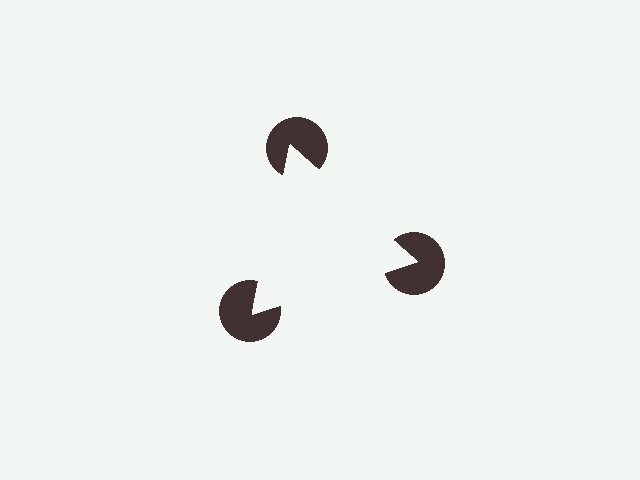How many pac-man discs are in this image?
There are 3 — one at each vertex of the illusory triangle.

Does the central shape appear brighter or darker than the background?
It typically appears slightly brighter than the background, even though no actual brightness change is drawn.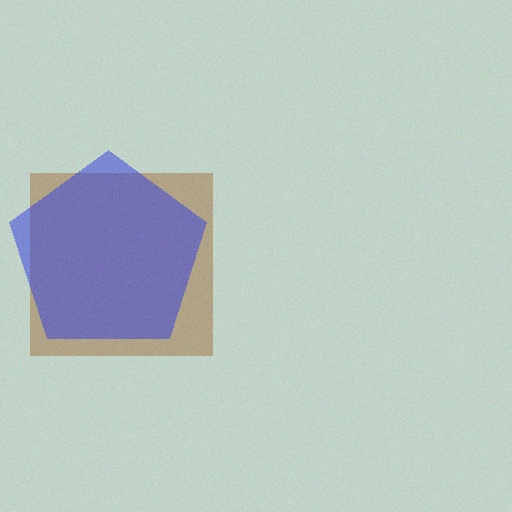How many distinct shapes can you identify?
There are 2 distinct shapes: a brown square, a blue pentagon.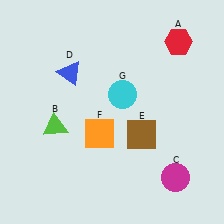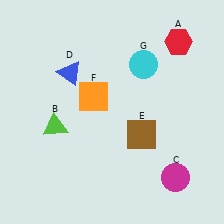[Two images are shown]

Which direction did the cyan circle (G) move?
The cyan circle (G) moved up.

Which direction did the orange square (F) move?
The orange square (F) moved up.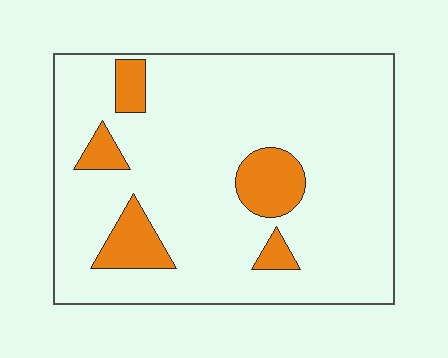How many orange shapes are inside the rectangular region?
5.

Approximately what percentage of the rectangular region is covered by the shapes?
Approximately 15%.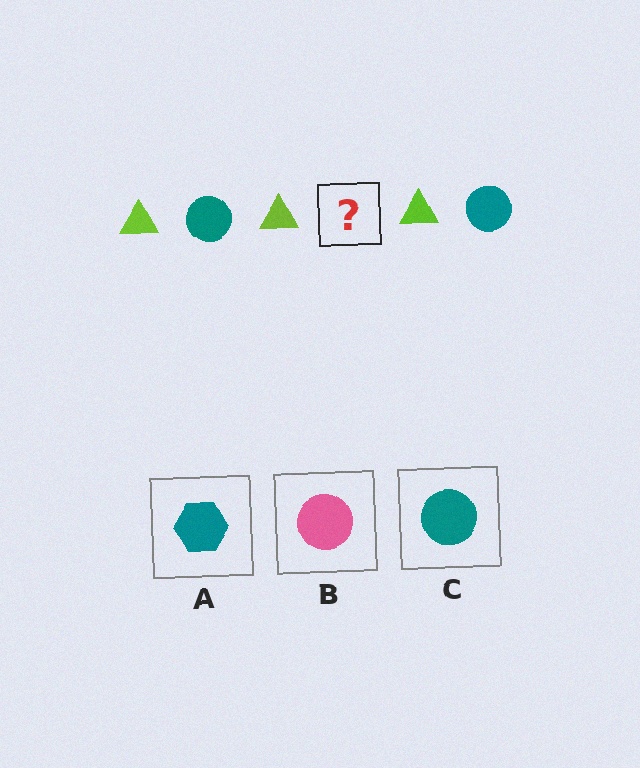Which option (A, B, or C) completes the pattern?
C.